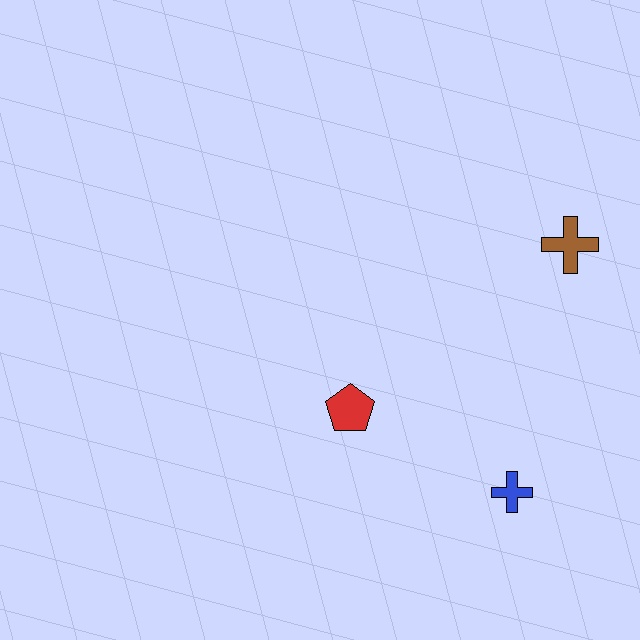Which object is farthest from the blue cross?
The brown cross is farthest from the blue cross.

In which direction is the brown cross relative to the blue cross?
The brown cross is above the blue cross.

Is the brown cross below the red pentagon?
No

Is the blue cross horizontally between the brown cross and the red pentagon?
Yes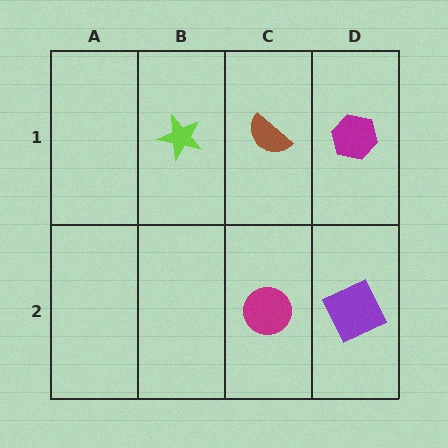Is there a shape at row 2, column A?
No, that cell is empty.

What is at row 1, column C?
A brown semicircle.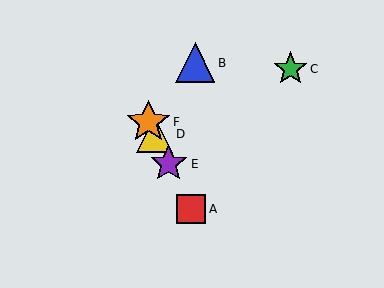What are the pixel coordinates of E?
Object E is at (169, 164).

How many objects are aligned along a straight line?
4 objects (A, D, E, F) are aligned along a straight line.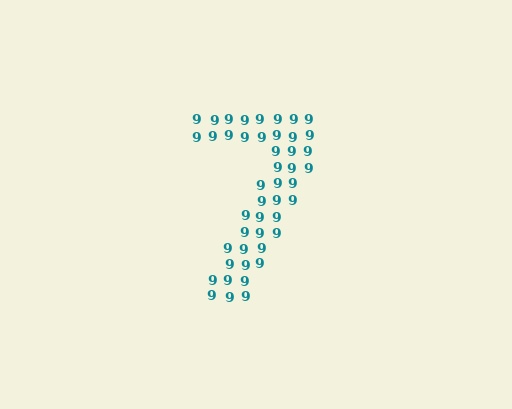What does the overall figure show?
The overall figure shows the digit 7.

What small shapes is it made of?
It is made of small digit 9's.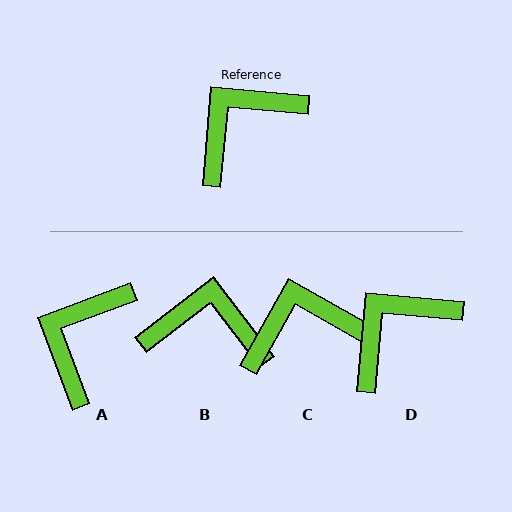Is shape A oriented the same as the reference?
No, it is off by about 25 degrees.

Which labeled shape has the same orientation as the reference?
D.